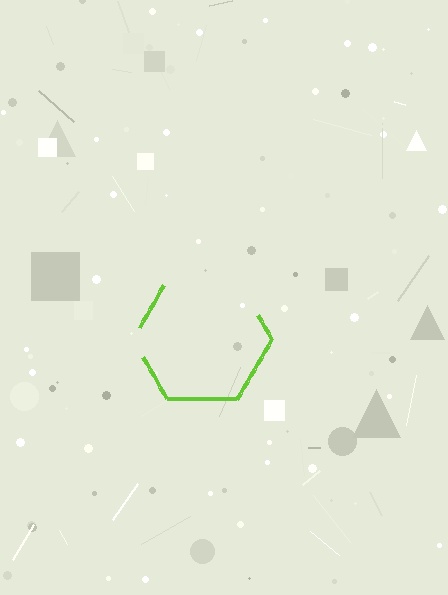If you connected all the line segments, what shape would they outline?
They would outline a hexagon.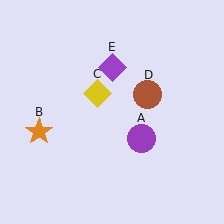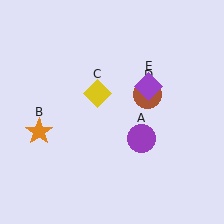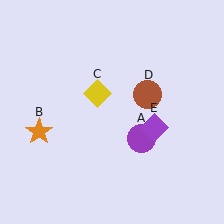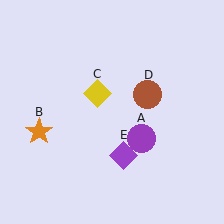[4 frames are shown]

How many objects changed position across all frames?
1 object changed position: purple diamond (object E).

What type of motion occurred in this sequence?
The purple diamond (object E) rotated clockwise around the center of the scene.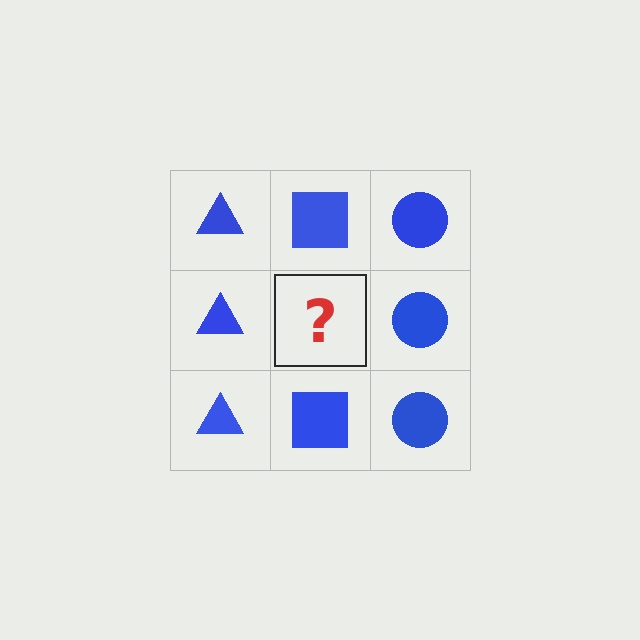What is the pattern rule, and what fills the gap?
The rule is that each column has a consistent shape. The gap should be filled with a blue square.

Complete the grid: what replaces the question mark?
The question mark should be replaced with a blue square.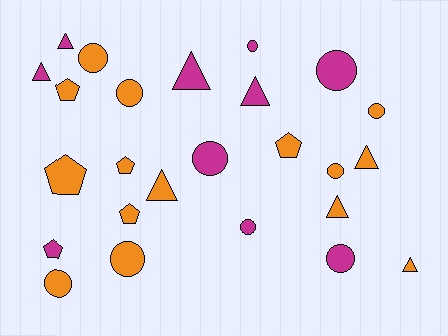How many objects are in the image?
There are 25 objects.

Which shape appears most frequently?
Circle, with 11 objects.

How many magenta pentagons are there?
There is 1 magenta pentagon.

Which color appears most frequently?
Orange, with 15 objects.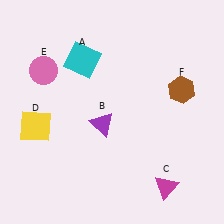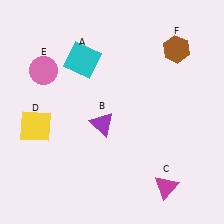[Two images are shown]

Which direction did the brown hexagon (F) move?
The brown hexagon (F) moved up.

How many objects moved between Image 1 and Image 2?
1 object moved between the two images.